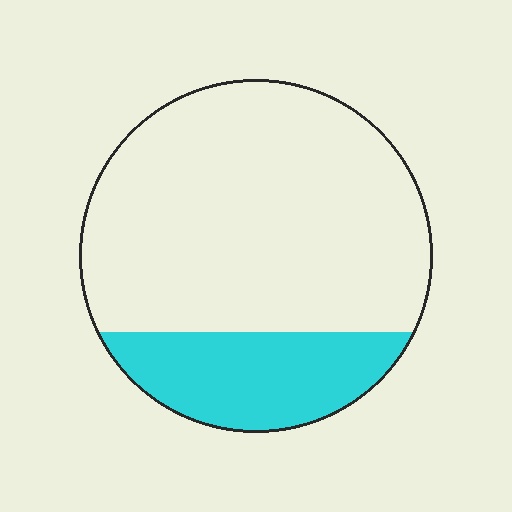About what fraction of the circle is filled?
About one quarter (1/4).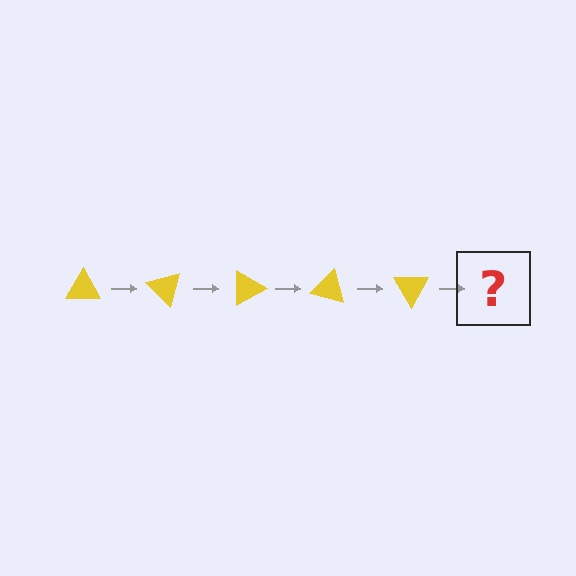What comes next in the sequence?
The next element should be a yellow triangle rotated 225 degrees.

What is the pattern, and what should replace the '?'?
The pattern is that the triangle rotates 45 degrees each step. The '?' should be a yellow triangle rotated 225 degrees.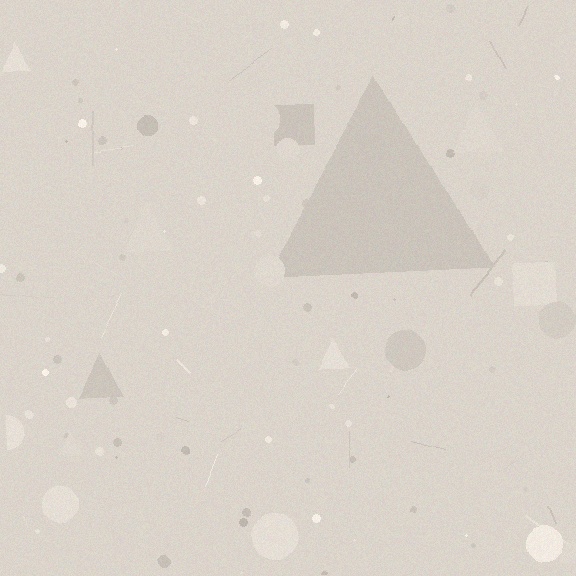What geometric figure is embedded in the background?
A triangle is embedded in the background.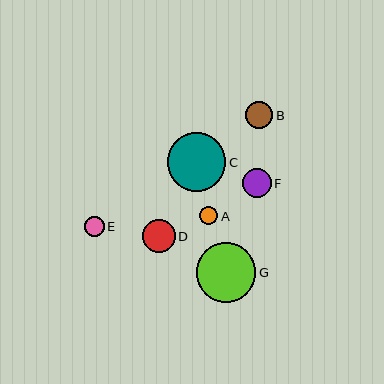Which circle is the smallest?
Circle A is the smallest with a size of approximately 19 pixels.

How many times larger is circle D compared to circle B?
Circle D is approximately 1.2 times the size of circle B.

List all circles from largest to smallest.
From largest to smallest: G, C, D, F, B, E, A.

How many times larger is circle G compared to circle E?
Circle G is approximately 3.0 times the size of circle E.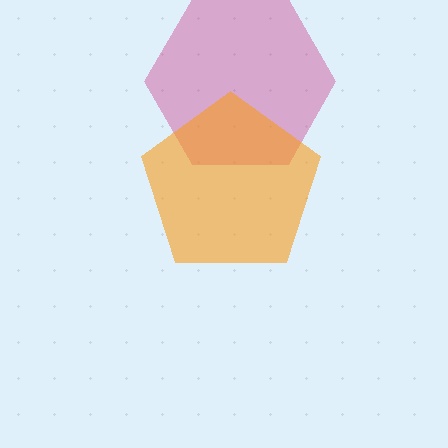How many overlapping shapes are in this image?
There are 2 overlapping shapes in the image.